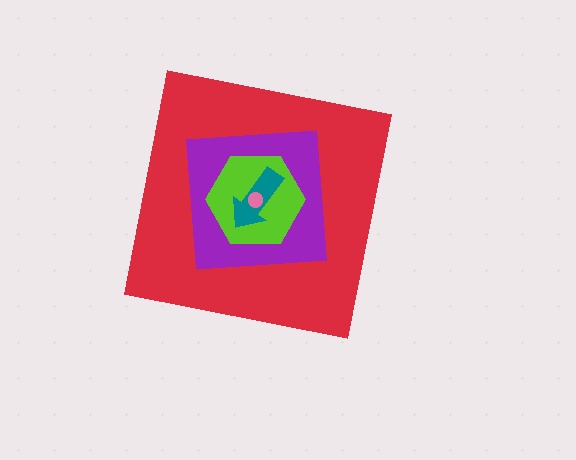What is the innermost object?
The pink circle.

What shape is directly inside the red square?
The purple square.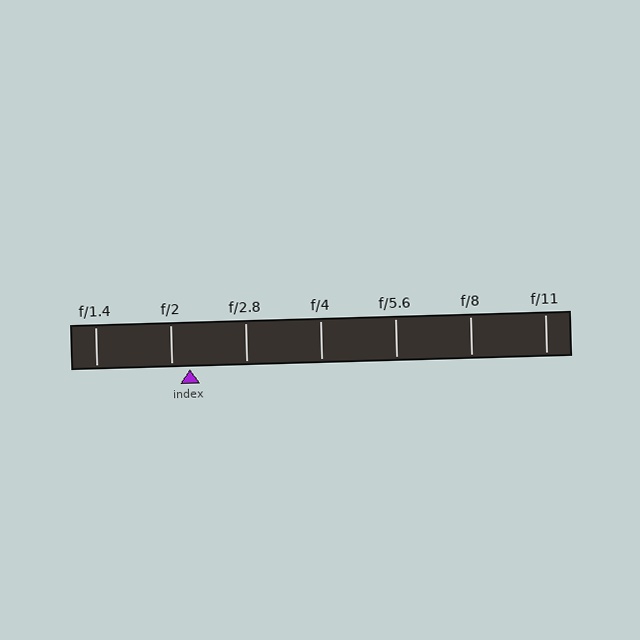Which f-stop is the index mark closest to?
The index mark is closest to f/2.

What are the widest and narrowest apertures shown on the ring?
The widest aperture shown is f/1.4 and the narrowest is f/11.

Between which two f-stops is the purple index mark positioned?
The index mark is between f/2 and f/2.8.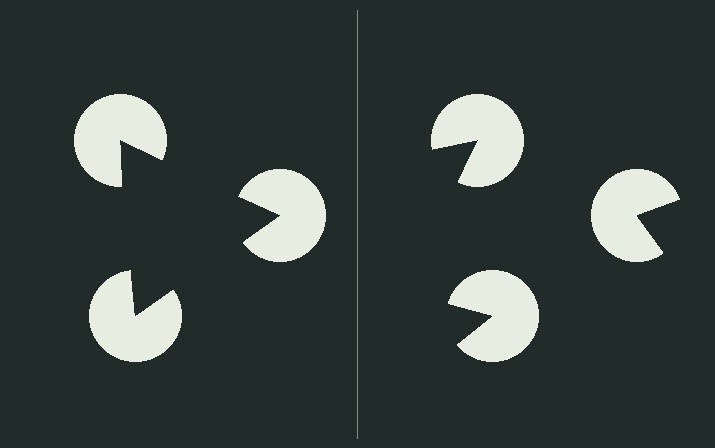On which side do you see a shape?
An illusory triangle appears on the left side. On the right side the wedge cuts are rotated, so no coherent shape forms.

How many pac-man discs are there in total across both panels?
6 — 3 on each side.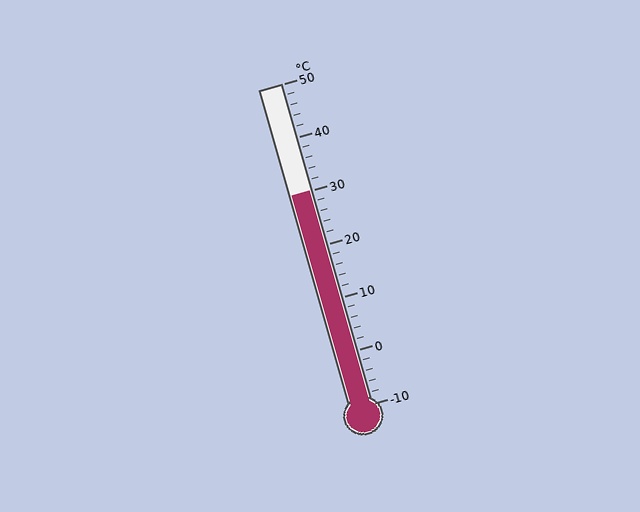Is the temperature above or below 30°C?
The temperature is at 30°C.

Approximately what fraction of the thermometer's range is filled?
The thermometer is filled to approximately 65% of its range.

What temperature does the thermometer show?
The thermometer shows approximately 30°C.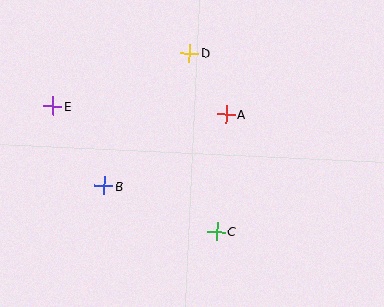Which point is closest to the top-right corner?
Point A is closest to the top-right corner.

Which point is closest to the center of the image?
Point A at (226, 114) is closest to the center.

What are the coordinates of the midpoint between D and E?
The midpoint between D and E is at (121, 80).